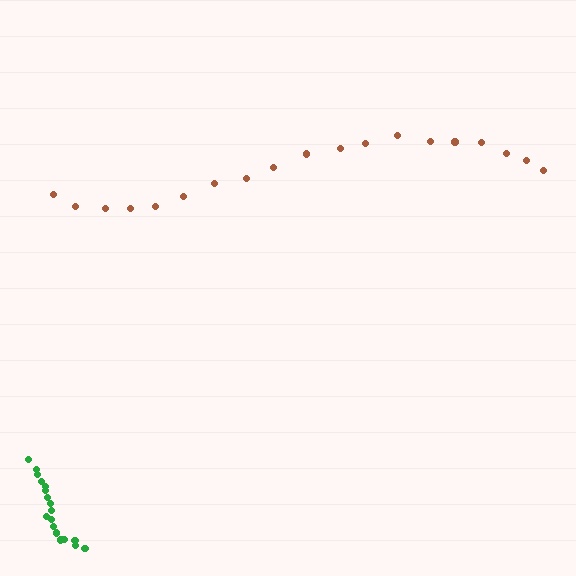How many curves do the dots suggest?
There are 2 distinct paths.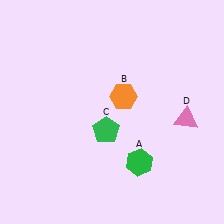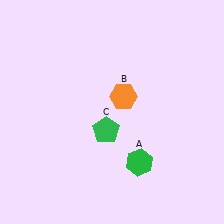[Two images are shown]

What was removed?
The pink triangle (D) was removed in Image 2.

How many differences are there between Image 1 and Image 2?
There is 1 difference between the two images.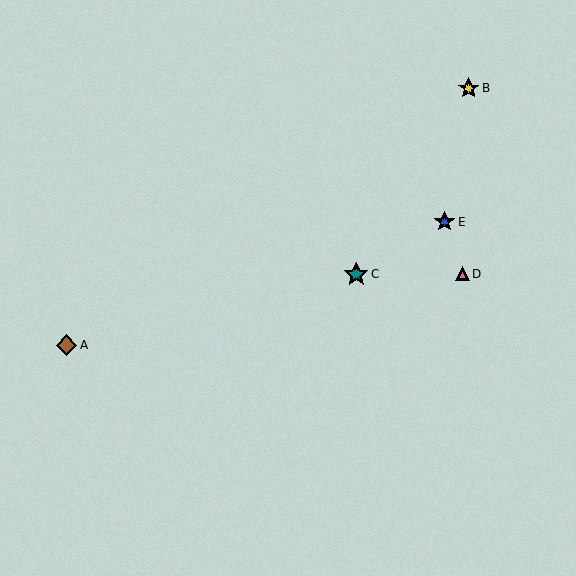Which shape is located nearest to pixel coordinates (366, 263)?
The teal star (labeled C) at (356, 274) is nearest to that location.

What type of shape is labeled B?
Shape B is a yellow star.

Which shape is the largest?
The teal star (labeled C) is the largest.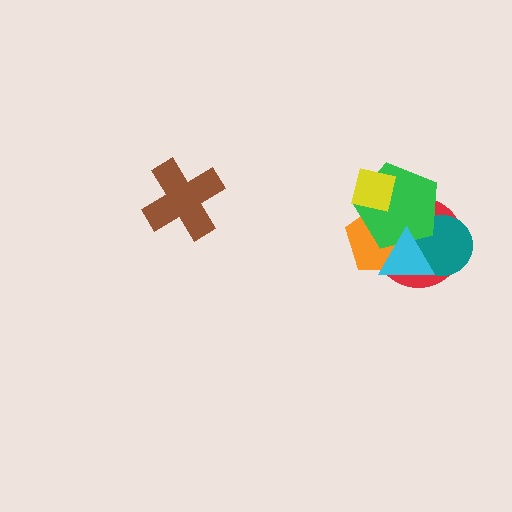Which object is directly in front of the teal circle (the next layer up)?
The green pentagon is directly in front of the teal circle.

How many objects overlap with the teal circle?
3 objects overlap with the teal circle.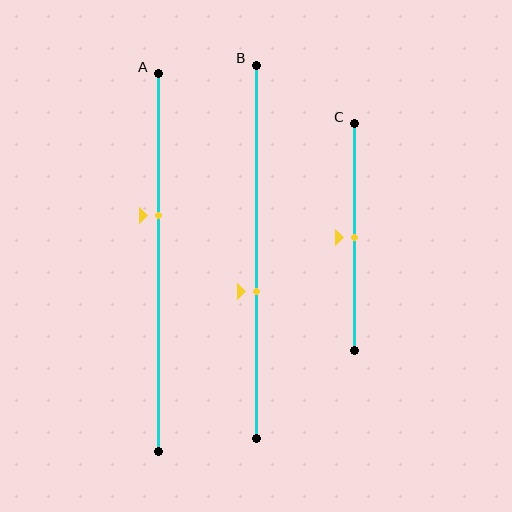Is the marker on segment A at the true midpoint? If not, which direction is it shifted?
No, the marker on segment A is shifted upward by about 12% of the segment length.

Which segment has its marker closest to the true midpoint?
Segment C has its marker closest to the true midpoint.